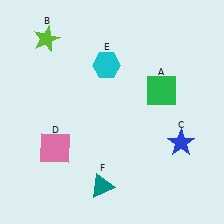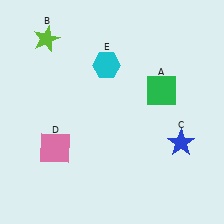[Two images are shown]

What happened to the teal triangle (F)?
The teal triangle (F) was removed in Image 2. It was in the bottom-left area of Image 1.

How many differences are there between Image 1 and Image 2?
There is 1 difference between the two images.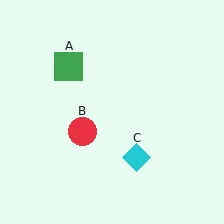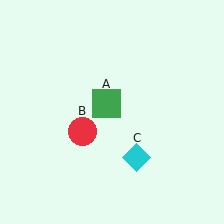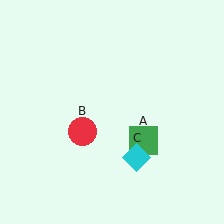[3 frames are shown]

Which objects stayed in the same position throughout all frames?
Red circle (object B) and cyan diamond (object C) remained stationary.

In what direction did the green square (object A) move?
The green square (object A) moved down and to the right.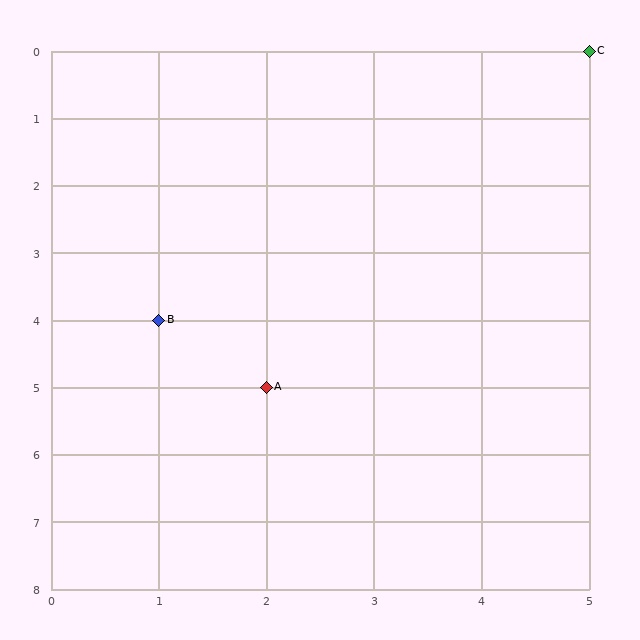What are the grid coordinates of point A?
Point A is at grid coordinates (2, 5).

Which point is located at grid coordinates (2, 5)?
Point A is at (2, 5).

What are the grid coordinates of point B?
Point B is at grid coordinates (1, 4).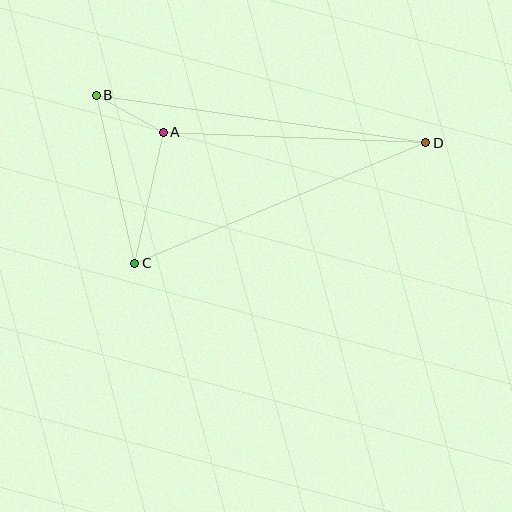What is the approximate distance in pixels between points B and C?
The distance between B and C is approximately 172 pixels.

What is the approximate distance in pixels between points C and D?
The distance between C and D is approximately 315 pixels.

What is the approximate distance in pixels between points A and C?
The distance between A and C is approximately 134 pixels.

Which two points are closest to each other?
Points A and B are closest to each other.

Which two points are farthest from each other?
Points B and D are farthest from each other.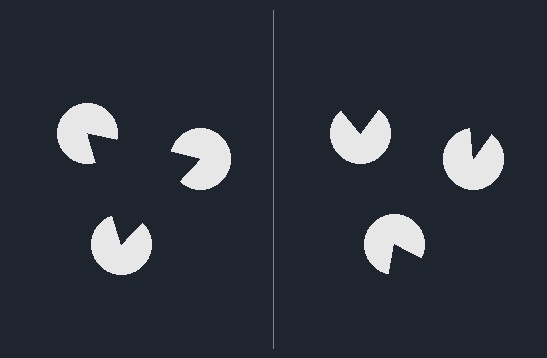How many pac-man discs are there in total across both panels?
6 — 3 on each side.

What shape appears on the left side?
An illusory triangle.